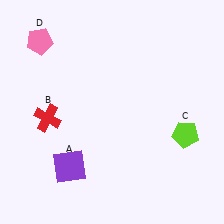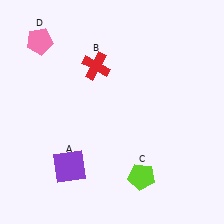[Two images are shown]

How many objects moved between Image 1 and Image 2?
2 objects moved between the two images.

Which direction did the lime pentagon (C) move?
The lime pentagon (C) moved left.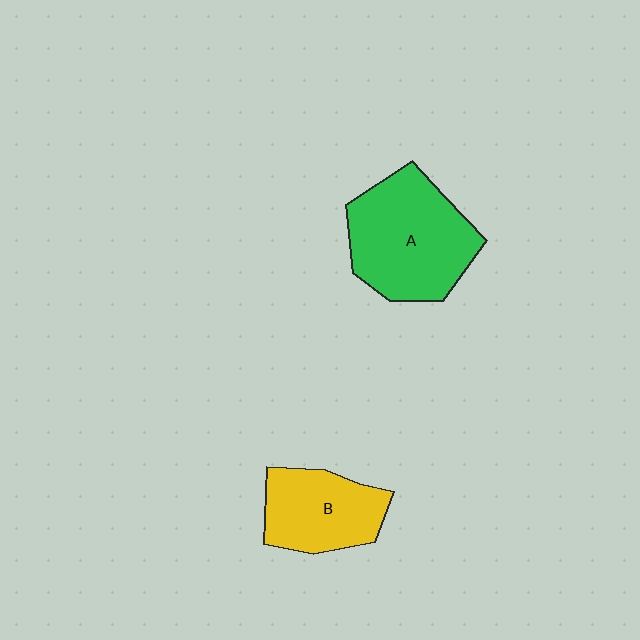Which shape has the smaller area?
Shape B (yellow).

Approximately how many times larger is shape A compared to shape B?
Approximately 1.5 times.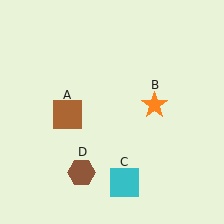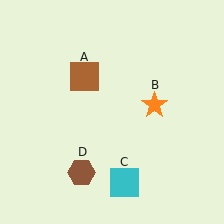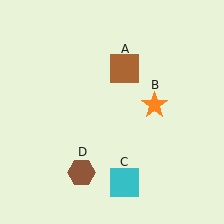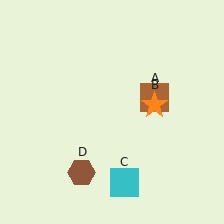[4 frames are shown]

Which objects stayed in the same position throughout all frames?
Orange star (object B) and cyan square (object C) and brown hexagon (object D) remained stationary.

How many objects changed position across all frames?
1 object changed position: brown square (object A).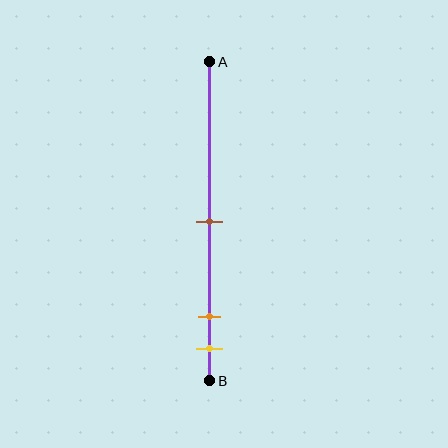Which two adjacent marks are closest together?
The orange and yellow marks are the closest adjacent pair.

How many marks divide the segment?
There are 3 marks dividing the segment.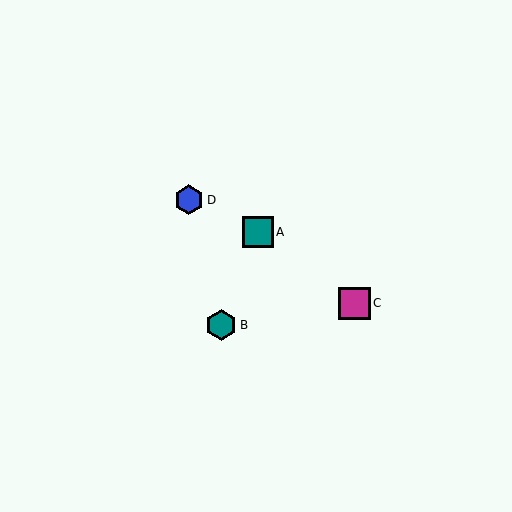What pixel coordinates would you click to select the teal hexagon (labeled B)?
Click at (221, 325) to select the teal hexagon B.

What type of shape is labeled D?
Shape D is a blue hexagon.